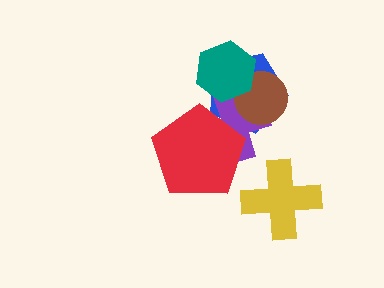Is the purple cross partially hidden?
Yes, it is partially covered by another shape.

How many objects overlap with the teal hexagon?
3 objects overlap with the teal hexagon.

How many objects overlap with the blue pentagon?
4 objects overlap with the blue pentagon.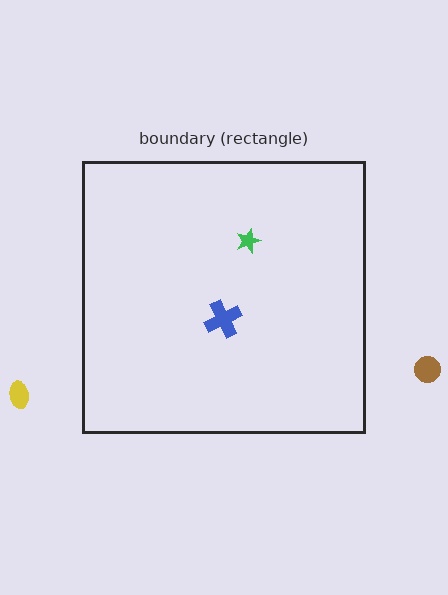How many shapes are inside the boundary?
2 inside, 2 outside.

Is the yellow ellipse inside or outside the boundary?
Outside.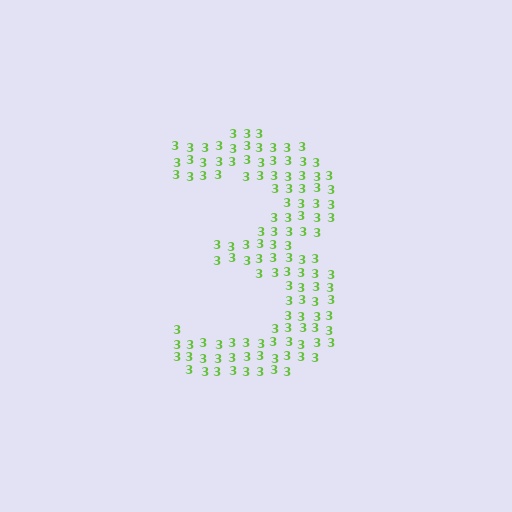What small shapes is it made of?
It is made of small digit 3's.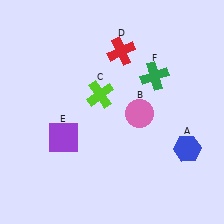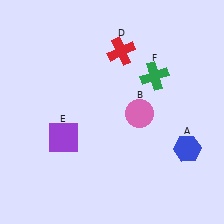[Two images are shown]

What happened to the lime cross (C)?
The lime cross (C) was removed in Image 2. It was in the top-left area of Image 1.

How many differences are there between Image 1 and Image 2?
There is 1 difference between the two images.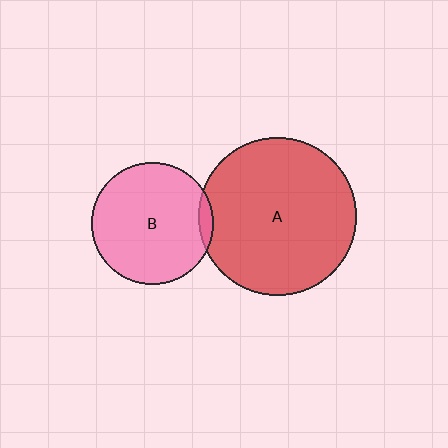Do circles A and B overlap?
Yes.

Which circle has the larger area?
Circle A (red).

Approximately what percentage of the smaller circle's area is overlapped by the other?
Approximately 5%.